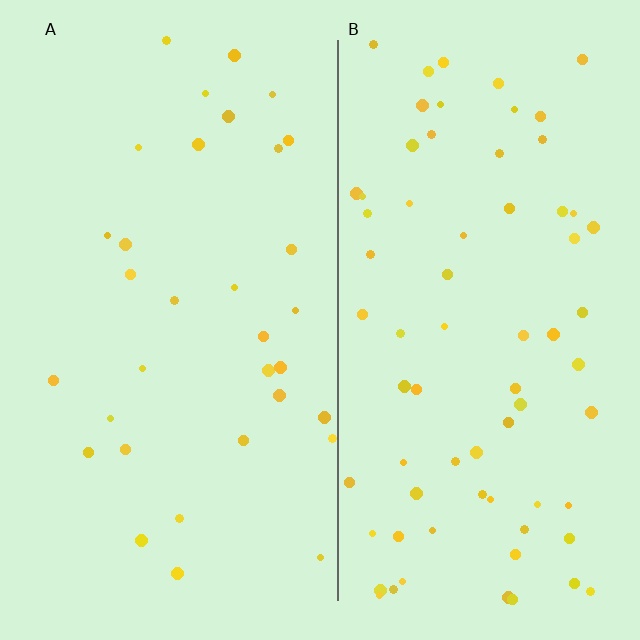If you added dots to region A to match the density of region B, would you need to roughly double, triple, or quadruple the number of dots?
Approximately double.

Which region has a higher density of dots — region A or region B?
B (the right).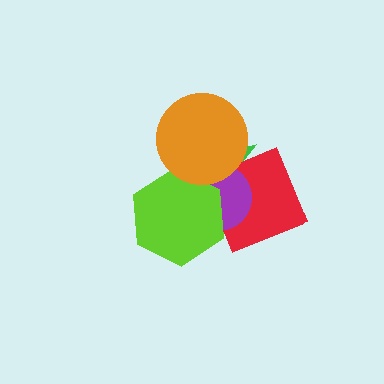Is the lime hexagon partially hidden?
Yes, it is partially covered by another shape.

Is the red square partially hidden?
Yes, it is partially covered by another shape.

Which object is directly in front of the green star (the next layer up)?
The red square is directly in front of the green star.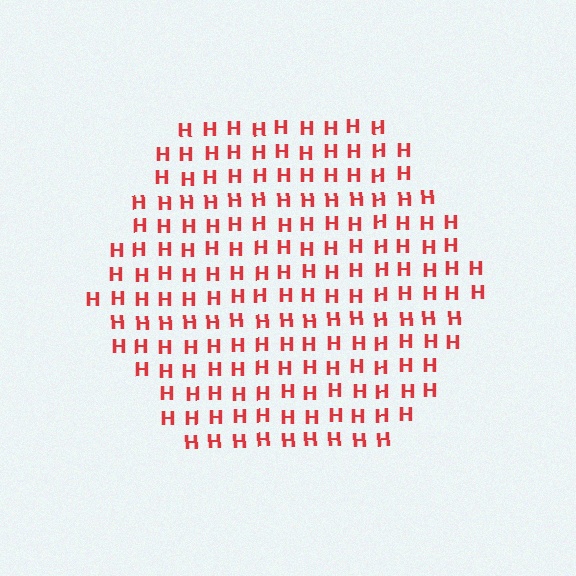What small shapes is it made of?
It is made of small letter H's.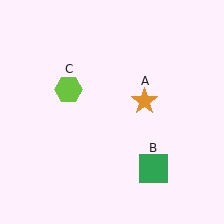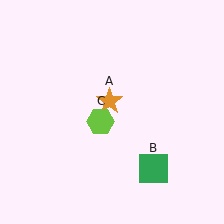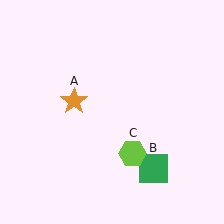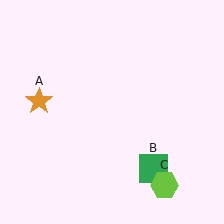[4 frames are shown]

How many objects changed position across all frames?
2 objects changed position: orange star (object A), lime hexagon (object C).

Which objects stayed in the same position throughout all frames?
Green square (object B) remained stationary.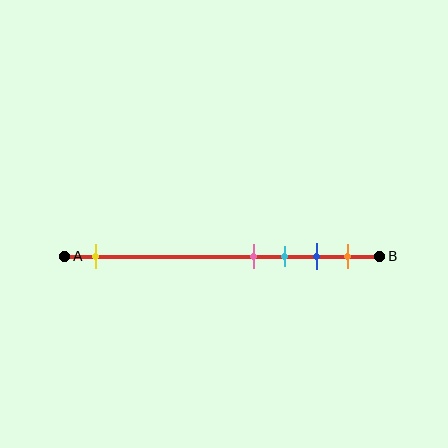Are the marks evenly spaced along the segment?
No, the marks are not evenly spaced.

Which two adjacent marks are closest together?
The pink and cyan marks are the closest adjacent pair.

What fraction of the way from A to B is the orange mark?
The orange mark is approximately 90% (0.9) of the way from A to B.